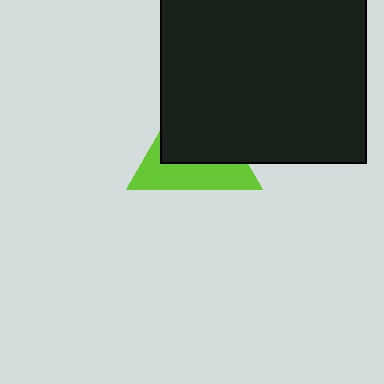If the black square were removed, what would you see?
You would see the complete lime triangle.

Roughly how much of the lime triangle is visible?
A small part of it is visible (roughly 43%).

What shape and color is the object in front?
The object in front is a black square.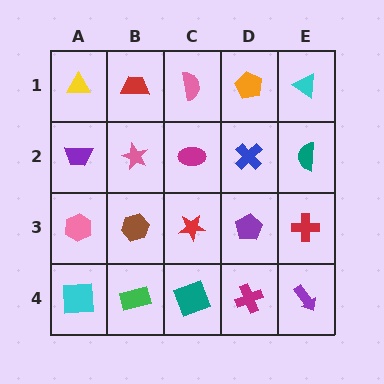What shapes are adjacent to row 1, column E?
A teal semicircle (row 2, column E), an orange pentagon (row 1, column D).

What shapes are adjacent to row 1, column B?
A pink star (row 2, column B), a yellow triangle (row 1, column A), a pink semicircle (row 1, column C).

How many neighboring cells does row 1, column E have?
2.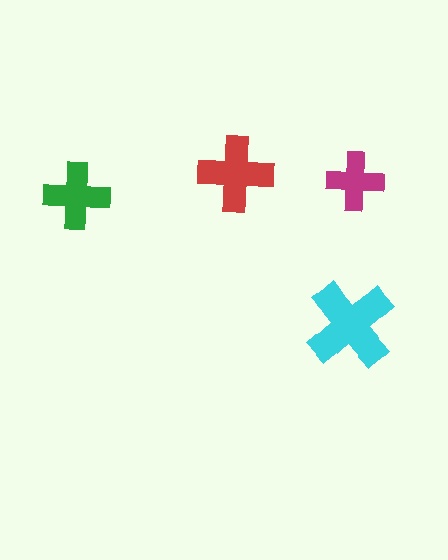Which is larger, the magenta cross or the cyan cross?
The cyan one.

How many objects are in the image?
There are 4 objects in the image.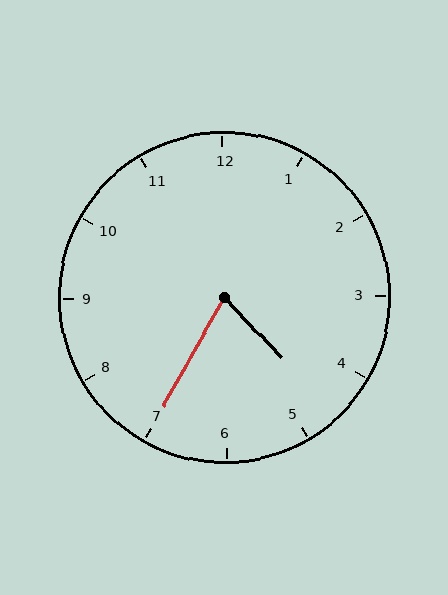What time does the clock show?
4:35.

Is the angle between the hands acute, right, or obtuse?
It is acute.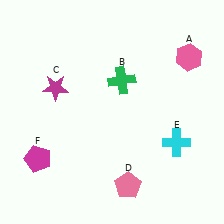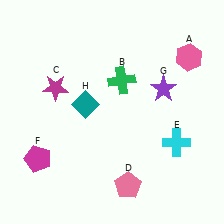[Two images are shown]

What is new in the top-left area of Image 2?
A teal diamond (H) was added in the top-left area of Image 2.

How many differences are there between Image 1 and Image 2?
There are 2 differences between the two images.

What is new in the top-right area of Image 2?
A purple star (G) was added in the top-right area of Image 2.